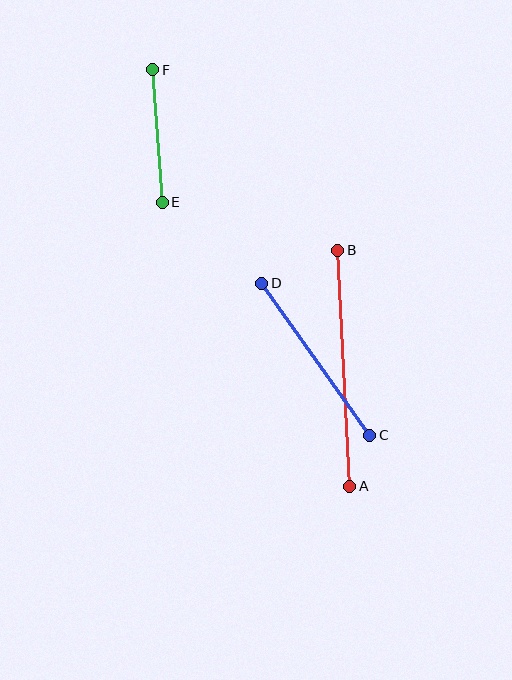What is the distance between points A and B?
The distance is approximately 236 pixels.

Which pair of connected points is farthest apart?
Points A and B are farthest apart.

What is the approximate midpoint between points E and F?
The midpoint is at approximately (157, 136) pixels.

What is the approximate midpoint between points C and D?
The midpoint is at approximately (316, 359) pixels.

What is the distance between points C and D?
The distance is approximately 186 pixels.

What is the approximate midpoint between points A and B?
The midpoint is at approximately (344, 368) pixels.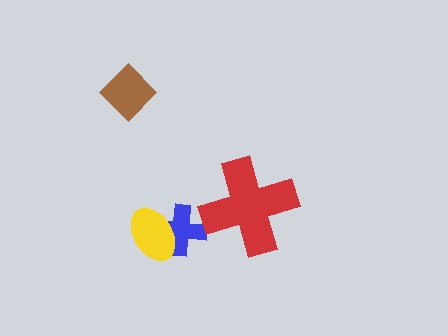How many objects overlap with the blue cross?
1 object overlaps with the blue cross.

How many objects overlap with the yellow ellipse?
1 object overlaps with the yellow ellipse.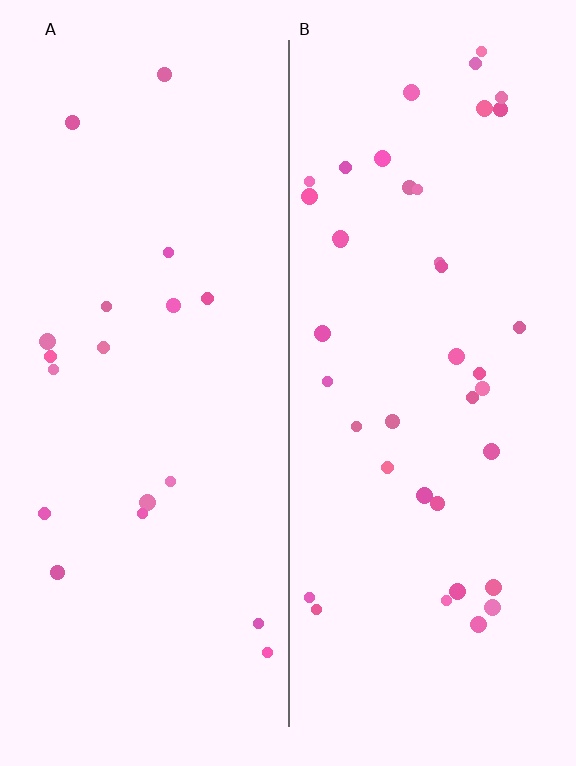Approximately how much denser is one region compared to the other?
Approximately 2.1× — region B over region A.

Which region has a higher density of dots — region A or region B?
B (the right).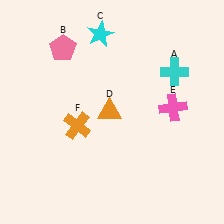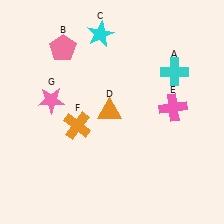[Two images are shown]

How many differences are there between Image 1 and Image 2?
There is 1 difference between the two images.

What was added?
A pink star (G) was added in Image 2.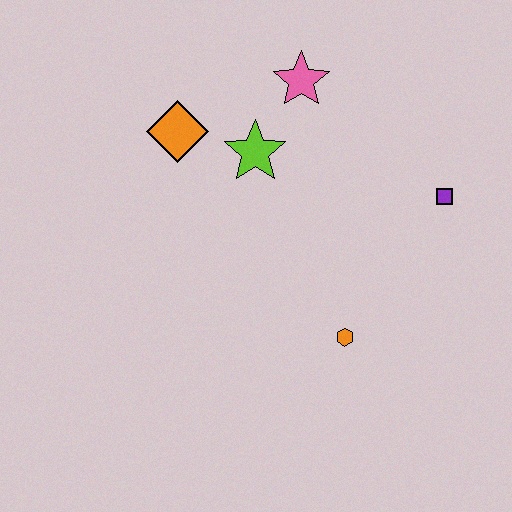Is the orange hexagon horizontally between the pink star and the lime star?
No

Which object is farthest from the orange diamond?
The purple square is farthest from the orange diamond.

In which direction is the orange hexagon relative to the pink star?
The orange hexagon is below the pink star.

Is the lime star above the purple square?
Yes